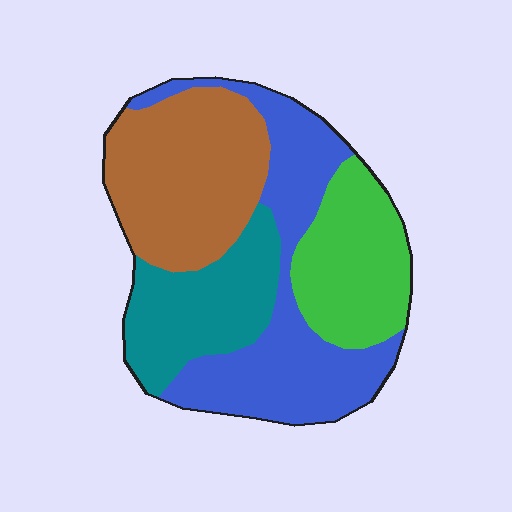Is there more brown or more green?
Brown.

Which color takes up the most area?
Blue, at roughly 30%.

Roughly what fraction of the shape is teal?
Teal takes up about one fifth (1/5) of the shape.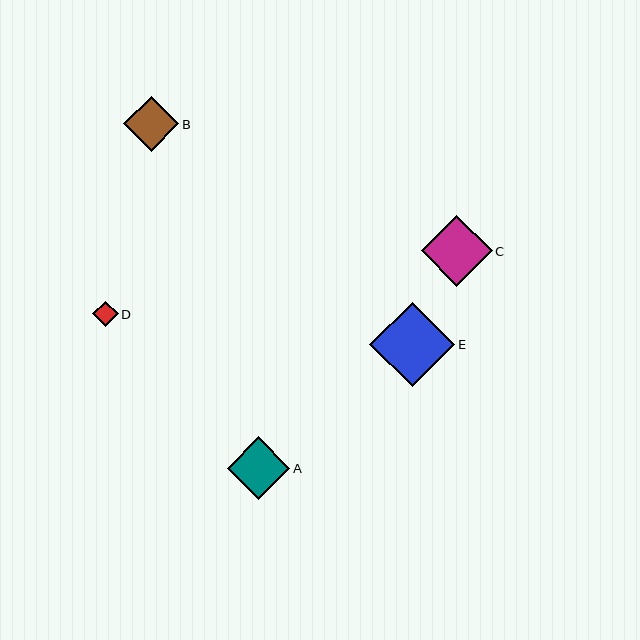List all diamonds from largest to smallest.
From largest to smallest: E, C, A, B, D.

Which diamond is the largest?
Diamond E is the largest with a size of approximately 85 pixels.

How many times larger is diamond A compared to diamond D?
Diamond A is approximately 2.4 times the size of diamond D.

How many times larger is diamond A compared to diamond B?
Diamond A is approximately 1.1 times the size of diamond B.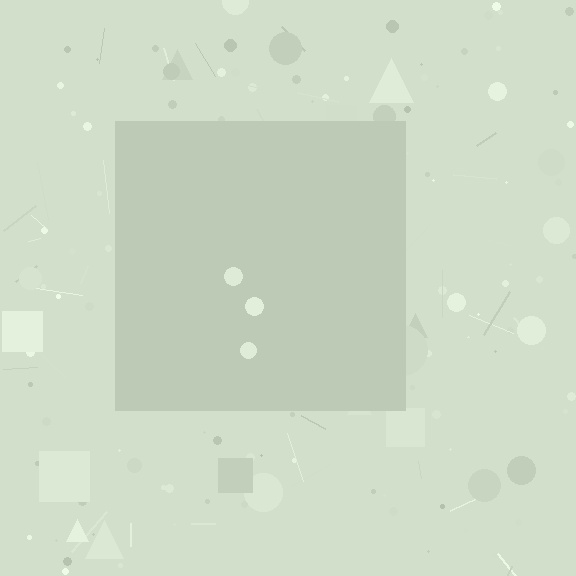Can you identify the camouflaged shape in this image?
The camouflaged shape is a square.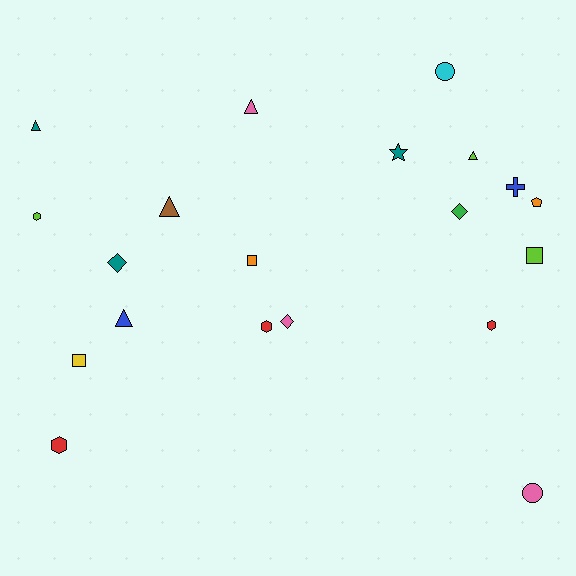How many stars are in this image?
There is 1 star.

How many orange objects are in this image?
There are 2 orange objects.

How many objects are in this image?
There are 20 objects.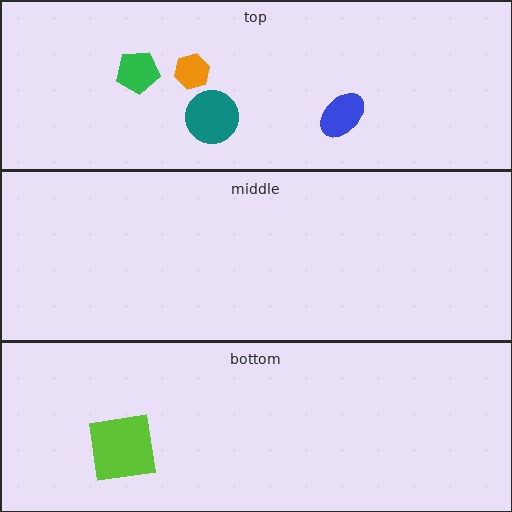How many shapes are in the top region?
4.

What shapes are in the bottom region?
The lime square.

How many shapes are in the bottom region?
1.